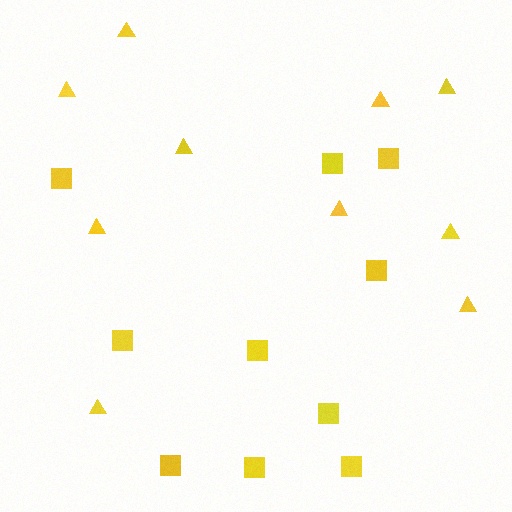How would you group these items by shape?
There are 2 groups: one group of squares (10) and one group of triangles (10).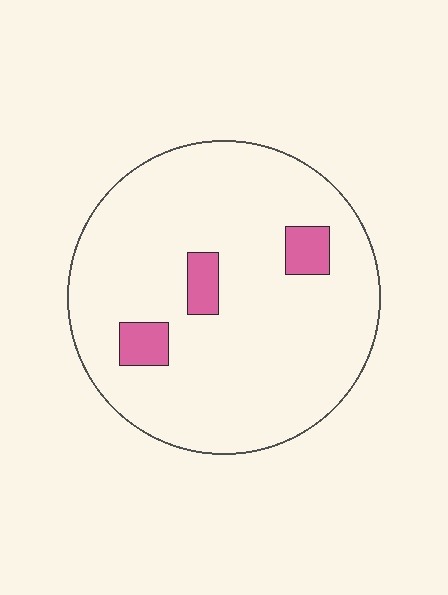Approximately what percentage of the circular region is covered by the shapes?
Approximately 10%.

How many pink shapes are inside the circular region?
3.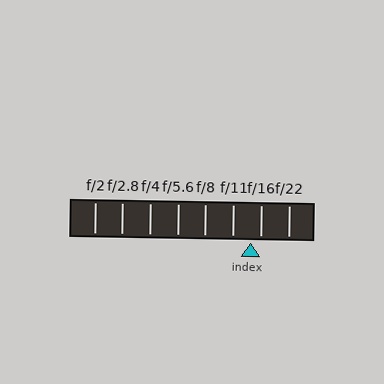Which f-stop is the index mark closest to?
The index mark is closest to f/16.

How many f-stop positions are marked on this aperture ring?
There are 8 f-stop positions marked.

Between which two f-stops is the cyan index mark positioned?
The index mark is between f/11 and f/16.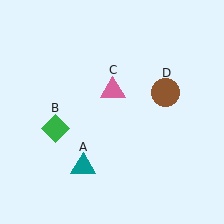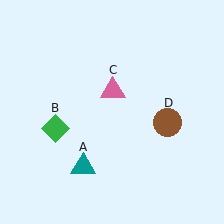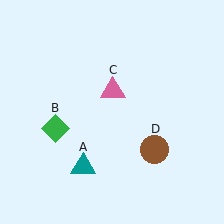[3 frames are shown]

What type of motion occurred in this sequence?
The brown circle (object D) rotated clockwise around the center of the scene.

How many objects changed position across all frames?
1 object changed position: brown circle (object D).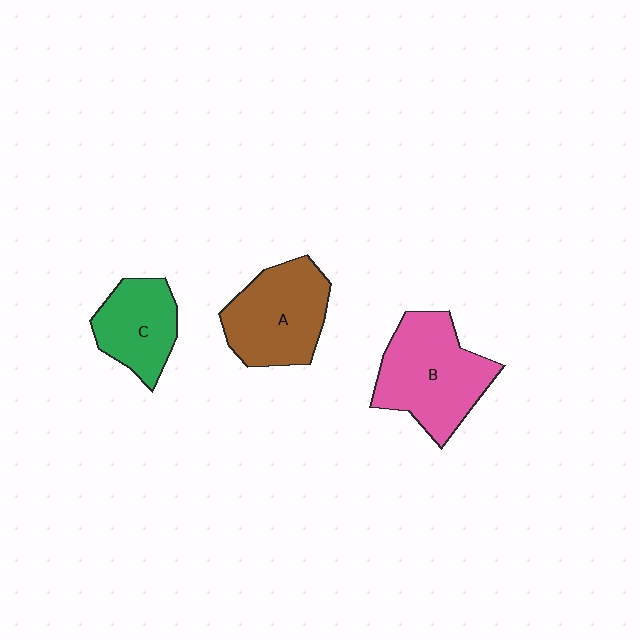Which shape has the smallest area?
Shape C (green).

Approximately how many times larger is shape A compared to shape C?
Approximately 1.3 times.